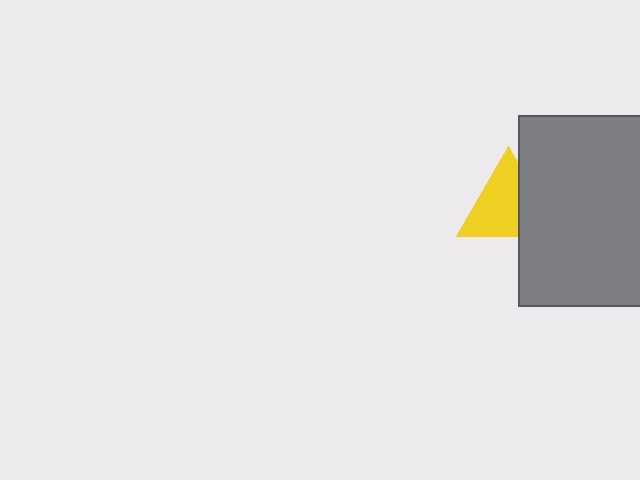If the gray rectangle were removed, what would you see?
You would see the complete yellow triangle.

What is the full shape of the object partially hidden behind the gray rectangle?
The partially hidden object is a yellow triangle.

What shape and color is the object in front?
The object in front is a gray rectangle.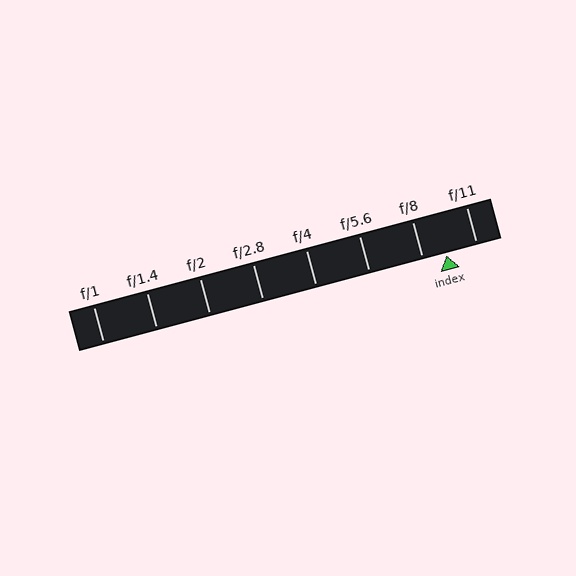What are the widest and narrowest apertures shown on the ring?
The widest aperture shown is f/1 and the narrowest is f/11.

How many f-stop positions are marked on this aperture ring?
There are 8 f-stop positions marked.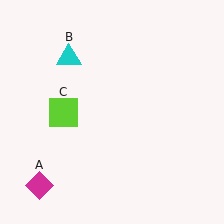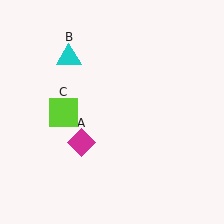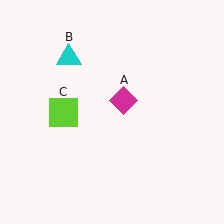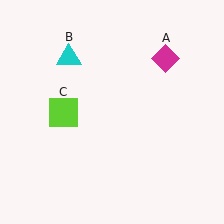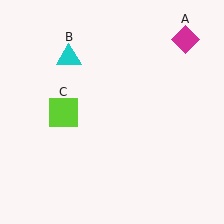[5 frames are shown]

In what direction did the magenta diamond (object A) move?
The magenta diamond (object A) moved up and to the right.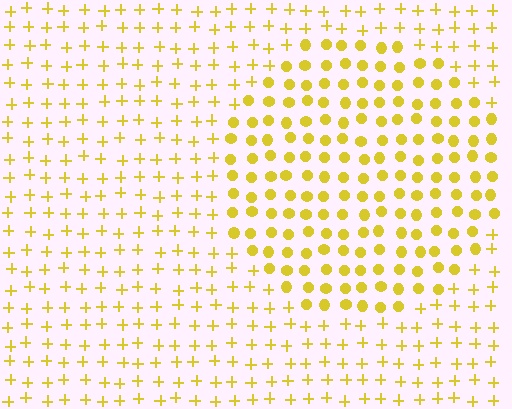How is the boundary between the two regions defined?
The boundary is defined by a change in element shape: circles inside vs. plus signs outside. All elements share the same color and spacing.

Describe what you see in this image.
The image is filled with small yellow elements arranged in a uniform grid. A circle-shaped region contains circles, while the surrounding area contains plus signs. The boundary is defined purely by the change in element shape.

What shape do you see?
I see a circle.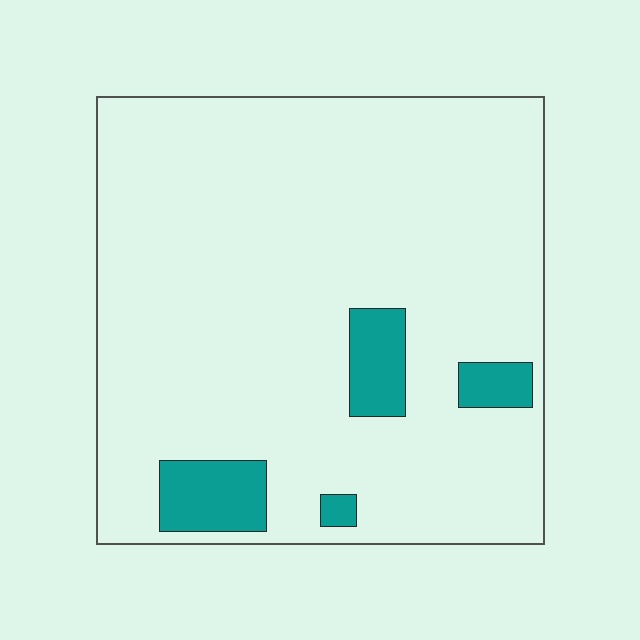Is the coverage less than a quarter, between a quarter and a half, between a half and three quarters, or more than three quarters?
Less than a quarter.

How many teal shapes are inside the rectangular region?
4.